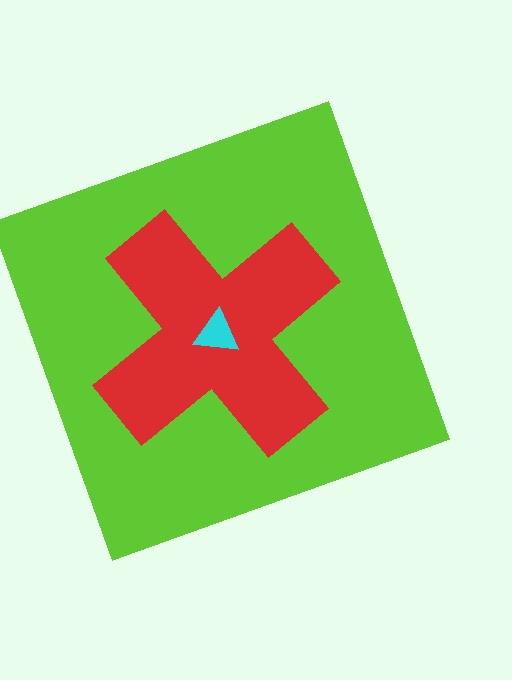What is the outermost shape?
The lime square.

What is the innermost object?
The cyan triangle.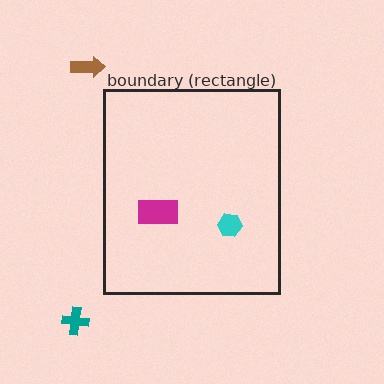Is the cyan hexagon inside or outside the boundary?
Inside.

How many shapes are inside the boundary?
2 inside, 2 outside.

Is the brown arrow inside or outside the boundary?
Outside.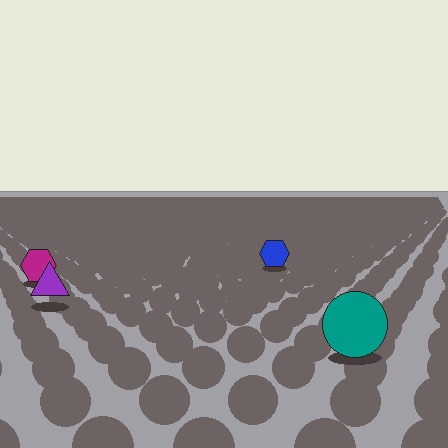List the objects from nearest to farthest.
From nearest to farthest: the teal circle, the purple triangle, the magenta hexagon, the blue hexagon.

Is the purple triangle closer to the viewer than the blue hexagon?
Yes. The purple triangle is closer — you can tell from the texture gradient: the ground texture is coarser near it.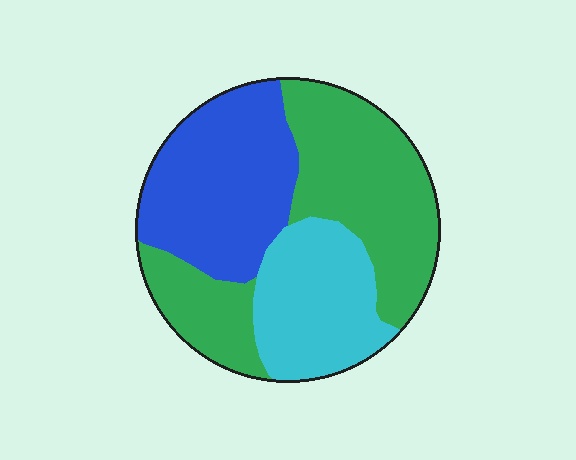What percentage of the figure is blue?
Blue covers 32% of the figure.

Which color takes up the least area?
Cyan, at roughly 25%.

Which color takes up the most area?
Green, at roughly 45%.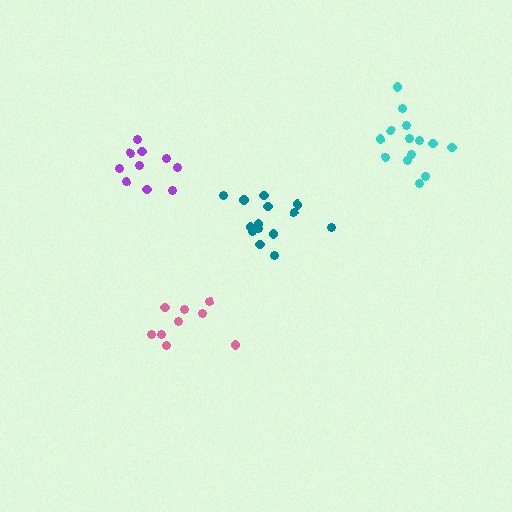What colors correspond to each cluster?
The clusters are colored: purple, pink, cyan, teal.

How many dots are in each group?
Group 1: 10 dots, Group 2: 9 dots, Group 3: 14 dots, Group 4: 14 dots (47 total).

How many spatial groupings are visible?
There are 4 spatial groupings.